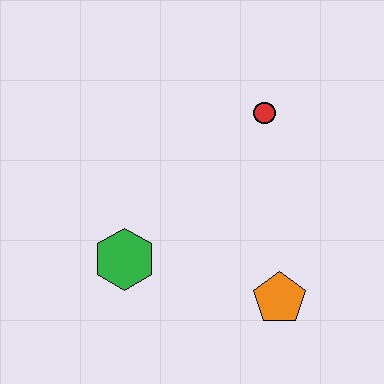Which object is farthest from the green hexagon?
The red circle is farthest from the green hexagon.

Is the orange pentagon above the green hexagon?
No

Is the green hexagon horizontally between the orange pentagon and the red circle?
No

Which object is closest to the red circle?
The orange pentagon is closest to the red circle.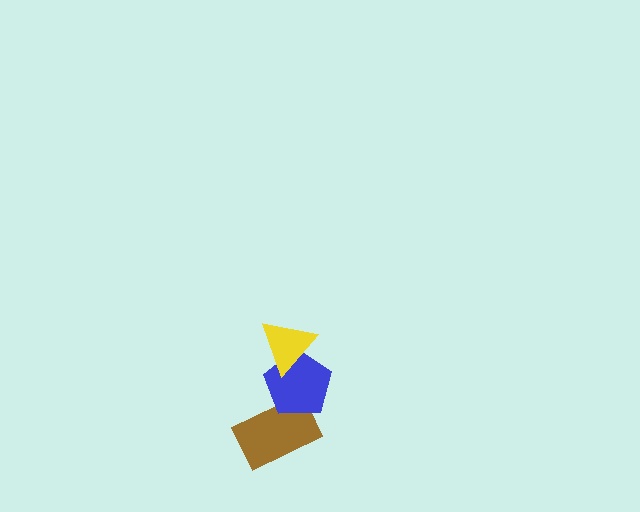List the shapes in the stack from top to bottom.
From top to bottom: the yellow triangle, the blue pentagon, the brown rectangle.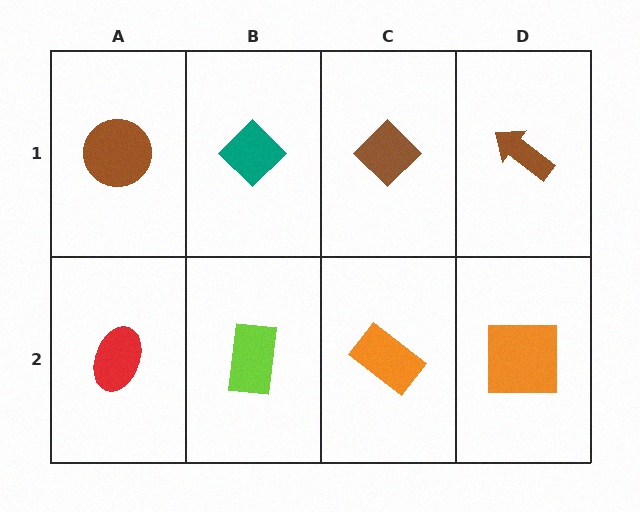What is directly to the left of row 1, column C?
A teal diamond.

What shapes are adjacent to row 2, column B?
A teal diamond (row 1, column B), a red ellipse (row 2, column A), an orange rectangle (row 2, column C).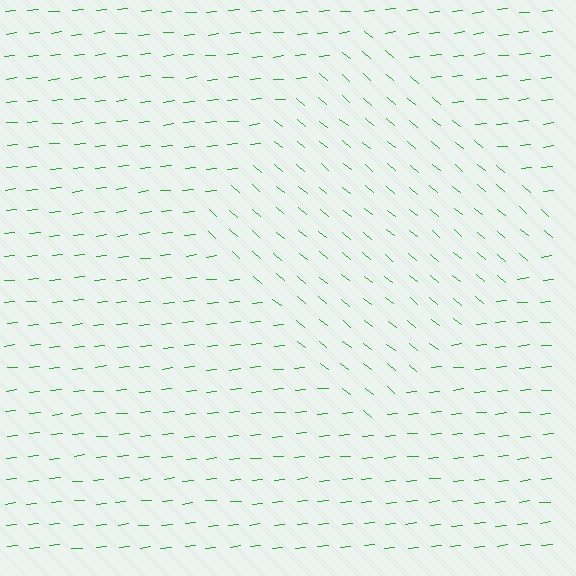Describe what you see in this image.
The image is filled with small green line segments. A diamond region in the image has lines oriented differently from the surrounding lines, creating a visible texture boundary.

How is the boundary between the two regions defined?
The boundary is defined purely by a change in line orientation (approximately 45 degrees difference). All lines are the same color and thickness.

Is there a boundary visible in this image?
Yes, there is a texture boundary formed by a change in line orientation.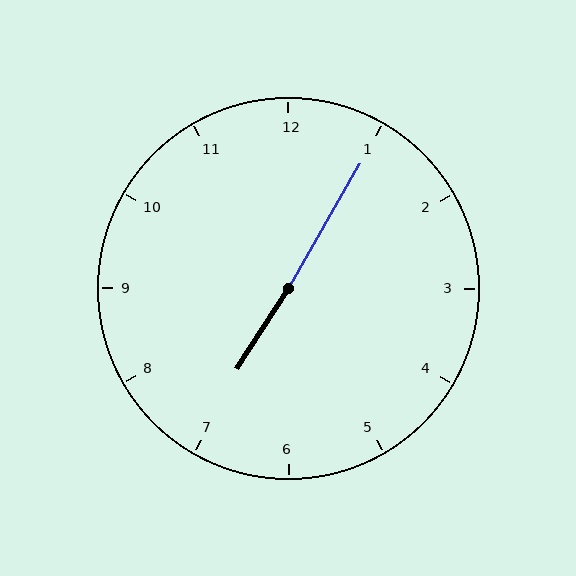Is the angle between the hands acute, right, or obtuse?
It is obtuse.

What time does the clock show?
7:05.